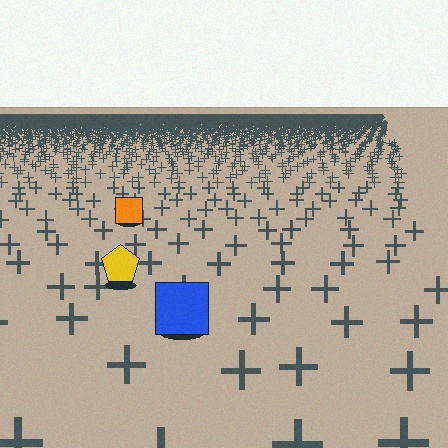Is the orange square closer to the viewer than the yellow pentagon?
No. The yellow pentagon is closer — you can tell from the texture gradient: the ground texture is coarser near it.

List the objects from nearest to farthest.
From nearest to farthest: the blue square, the yellow pentagon, the orange square.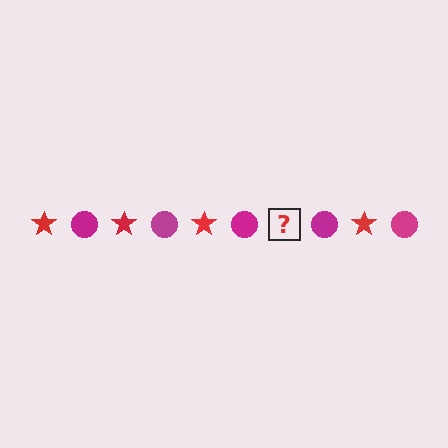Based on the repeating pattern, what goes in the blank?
The blank should be a red star.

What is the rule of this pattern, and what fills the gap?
The rule is that the pattern alternates between red star and magenta circle. The gap should be filled with a red star.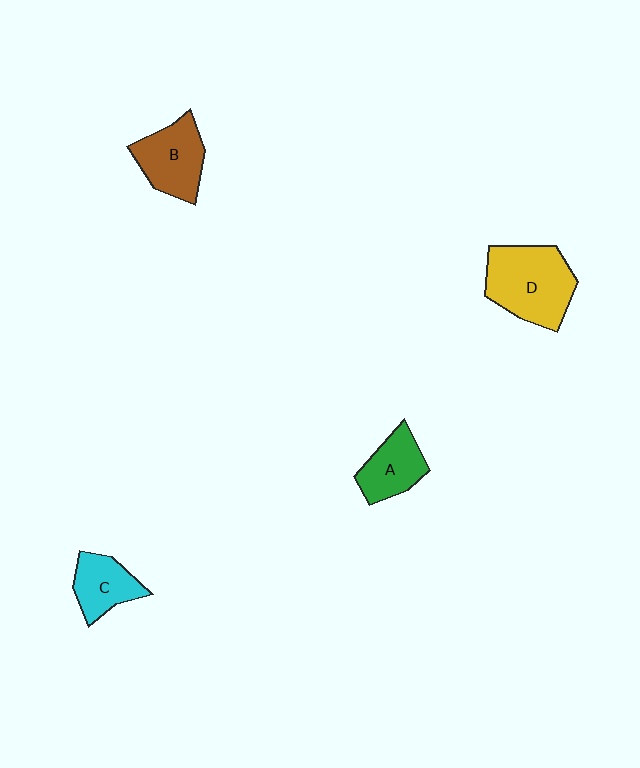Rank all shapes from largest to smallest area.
From largest to smallest: D (yellow), B (brown), A (green), C (cyan).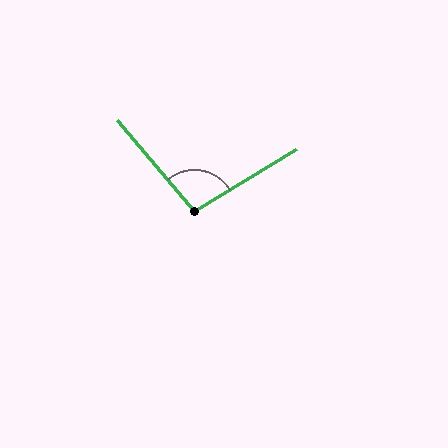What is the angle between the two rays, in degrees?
Approximately 99 degrees.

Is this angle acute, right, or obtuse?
It is obtuse.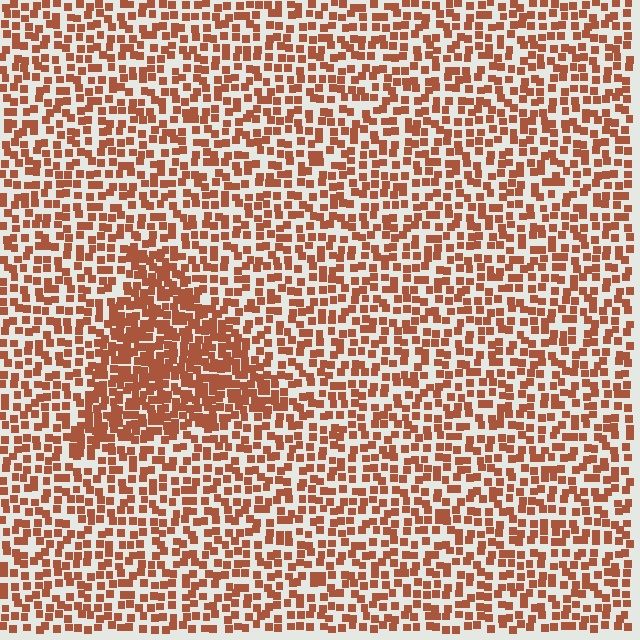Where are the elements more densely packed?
The elements are more densely packed inside the triangle boundary.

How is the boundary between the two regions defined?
The boundary is defined by a change in element density (approximately 1.8x ratio). All elements are the same color, size, and shape.